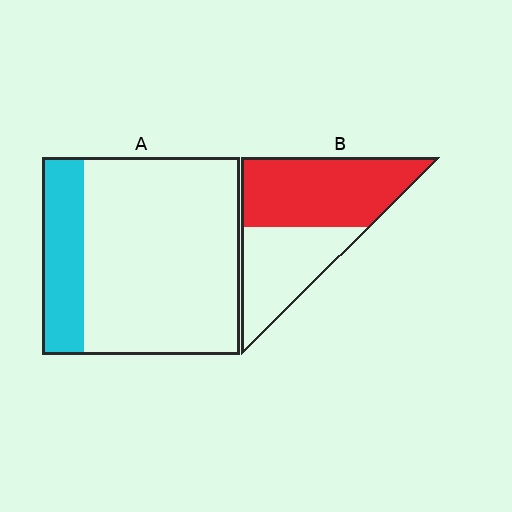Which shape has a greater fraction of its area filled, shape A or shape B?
Shape B.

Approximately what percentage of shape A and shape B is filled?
A is approximately 20% and B is approximately 60%.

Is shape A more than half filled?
No.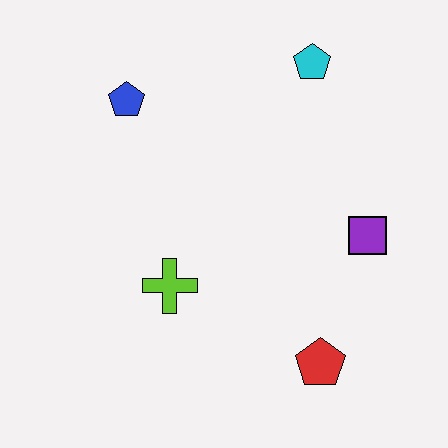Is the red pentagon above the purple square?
No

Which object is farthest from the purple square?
The blue pentagon is farthest from the purple square.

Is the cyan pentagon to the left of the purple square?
Yes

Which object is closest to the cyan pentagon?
The purple square is closest to the cyan pentagon.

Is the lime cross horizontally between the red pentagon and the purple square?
No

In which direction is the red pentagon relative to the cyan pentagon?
The red pentagon is below the cyan pentagon.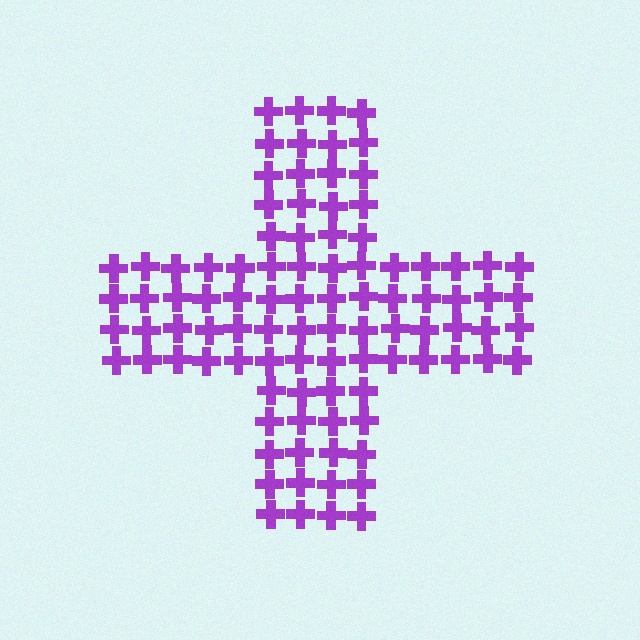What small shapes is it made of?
It is made of small crosses.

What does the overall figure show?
The overall figure shows a cross.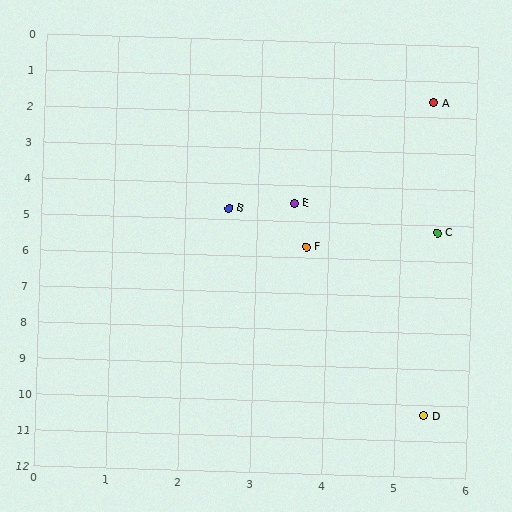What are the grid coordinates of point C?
Point C is at approximately (5.5, 5.2).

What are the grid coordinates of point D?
Point D is at approximately (5.4, 10.3).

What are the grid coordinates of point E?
Point E is at approximately (3.5, 4.5).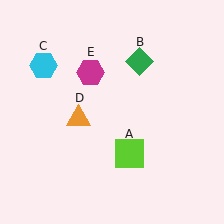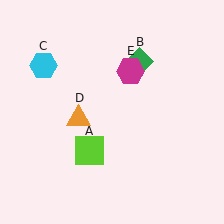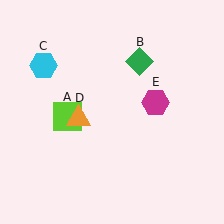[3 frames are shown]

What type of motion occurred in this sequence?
The lime square (object A), magenta hexagon (object E) rotated clockwise around the center of the scene.